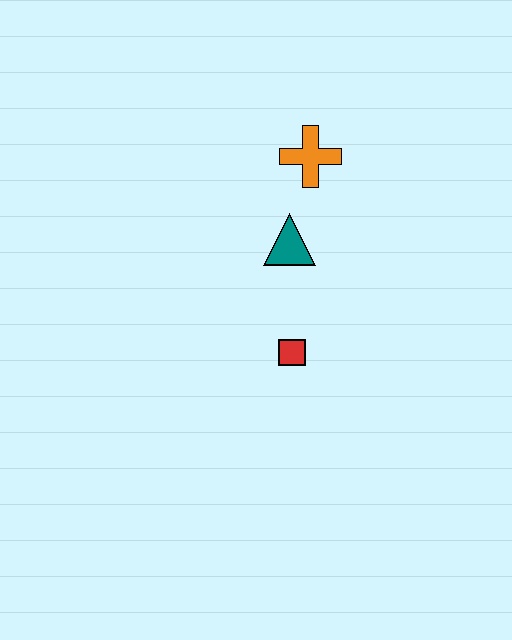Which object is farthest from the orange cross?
The red square is farthest from the orange cross.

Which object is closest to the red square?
The teal triangle is closest to the red square.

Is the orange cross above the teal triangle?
Yes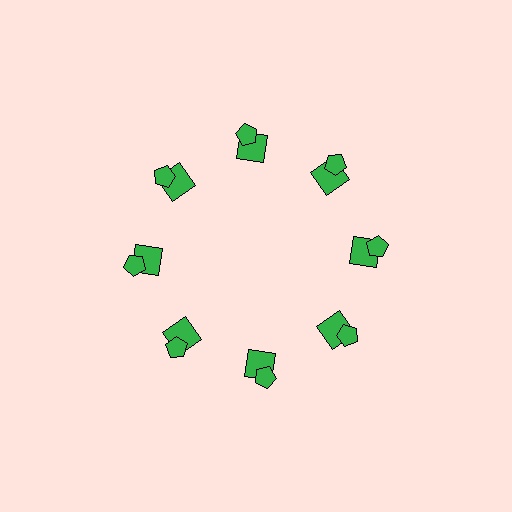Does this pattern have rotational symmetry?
Yes, this pattern has 8-fold rotational symmetry. It looks the same after rotating 45 degrees around the center.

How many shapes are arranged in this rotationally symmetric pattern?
There are 16 shapes, arranged in 8 groups of 2.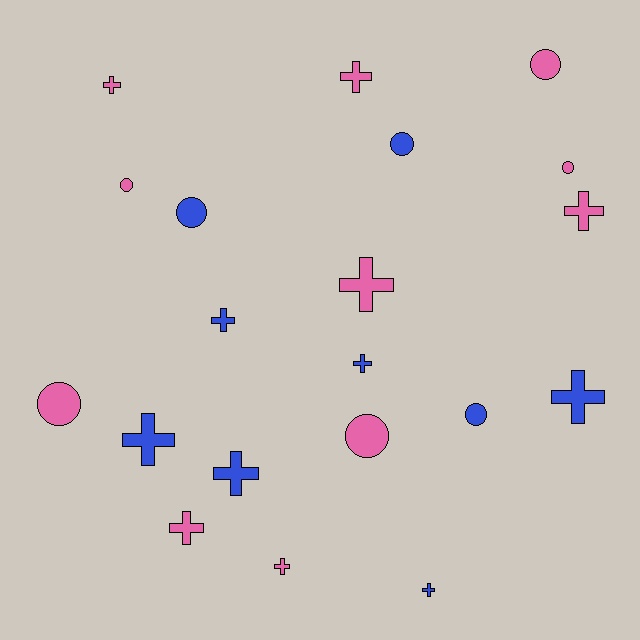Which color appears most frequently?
Pink, with 11 objects.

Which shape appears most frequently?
Cross, with 12 objects.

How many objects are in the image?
There are 20 objects.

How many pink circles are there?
There are 5 pink circles.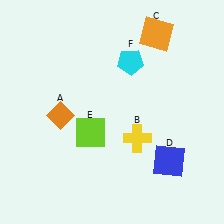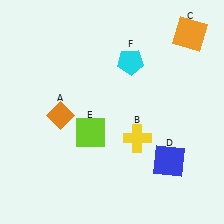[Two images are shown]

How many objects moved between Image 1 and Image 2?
1 object moved between the two images.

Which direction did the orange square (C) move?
The orange square (C) moved right.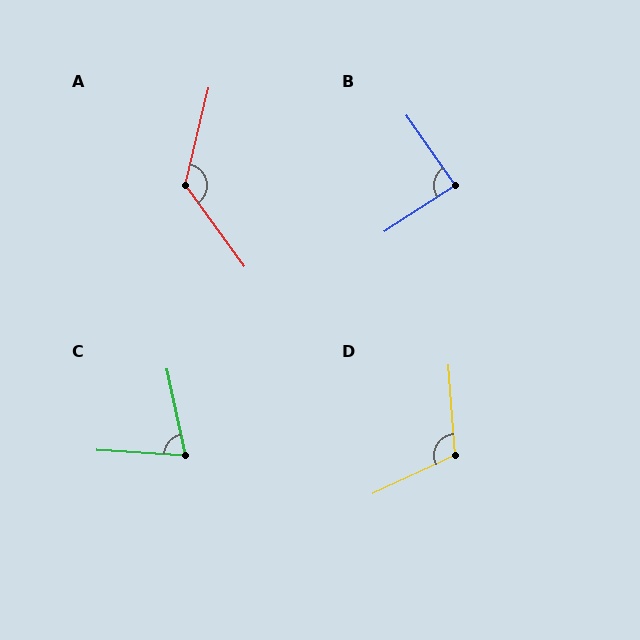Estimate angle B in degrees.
Approximately 88 degrees.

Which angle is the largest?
A, at approximately 130 degrees.